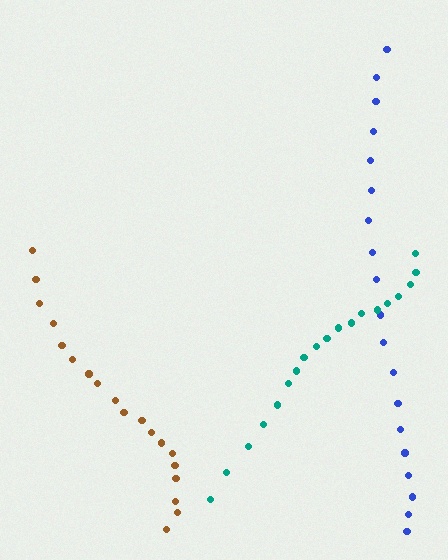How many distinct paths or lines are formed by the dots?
There are 3 distinct paths.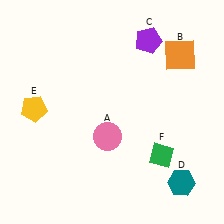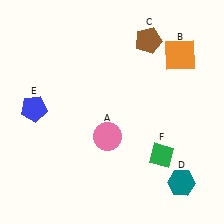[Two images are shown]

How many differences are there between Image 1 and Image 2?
There are 2 differences between the two images.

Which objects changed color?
C changed from purple to brown. E changed from yellow to blue.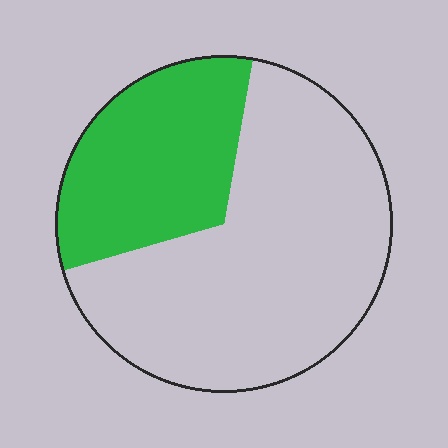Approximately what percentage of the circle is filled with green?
Approximately 30%.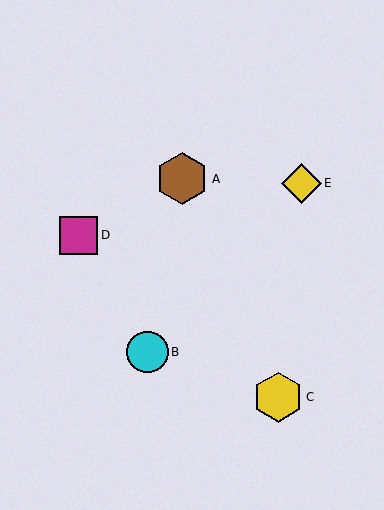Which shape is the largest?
The brown hexagon (labeled A) is the largest.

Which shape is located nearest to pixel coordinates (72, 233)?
The magenta square (labeled D) at (79, 235) is nearest to that location.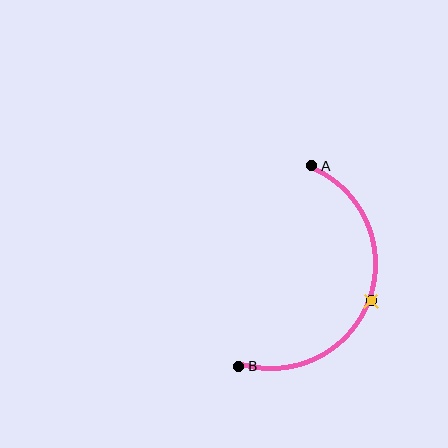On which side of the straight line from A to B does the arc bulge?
The arc bulges to the right of the straight line connecting A and B.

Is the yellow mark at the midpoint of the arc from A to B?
Yes. The yellow mark lies on the arc at equal arc-length from both A and B — it is the arc midpoint.